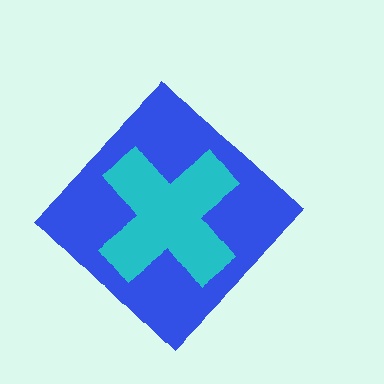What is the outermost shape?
The blue diamond.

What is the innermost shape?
The cyan cross.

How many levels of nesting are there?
2.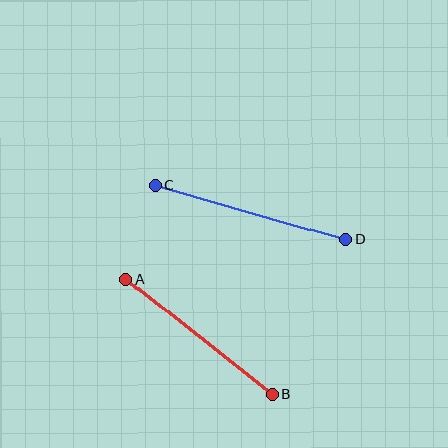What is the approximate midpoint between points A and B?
The midpoint is at approximately (199, 337) pixels.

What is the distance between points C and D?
The distance is approximately 198 pixels.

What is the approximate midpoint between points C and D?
The midpoint is at approximately (251, 213) pixels.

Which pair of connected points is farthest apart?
Points C and D are farthest apart.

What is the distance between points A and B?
The distance is approximately 186 pixels.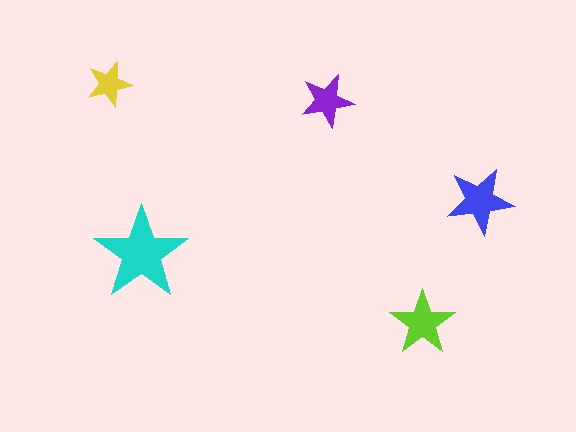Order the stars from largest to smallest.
the cyan one, the blue one, the lime one, the purple one, the yellow one.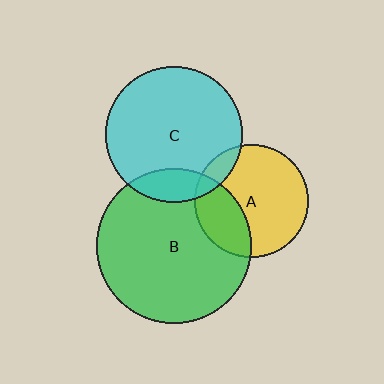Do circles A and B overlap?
Yes.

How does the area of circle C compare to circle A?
Approximately 1.4 times.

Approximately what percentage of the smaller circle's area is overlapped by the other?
Approximately 30%.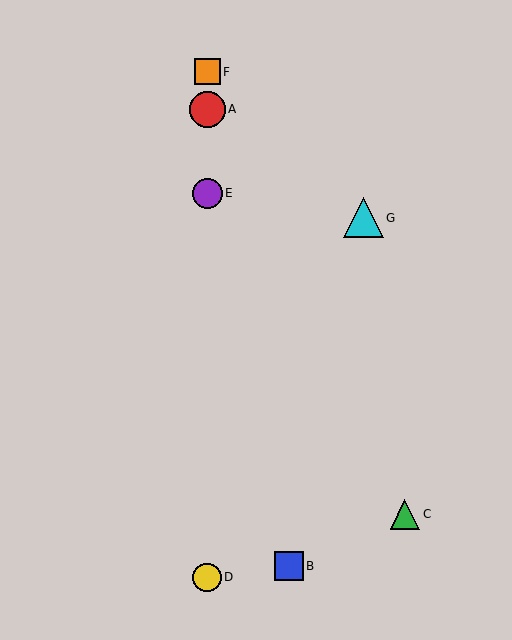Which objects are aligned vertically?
Objects A, D, E, F are aligned vertically.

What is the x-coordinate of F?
Object F is at x≈207.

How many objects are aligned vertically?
4 objects (A, D, E, F) are aligned vertically.